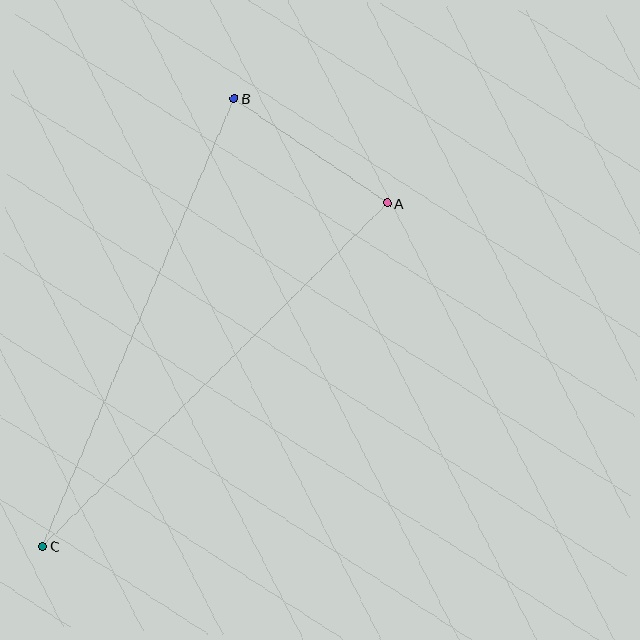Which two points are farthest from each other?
Points B and C are farthest from each other.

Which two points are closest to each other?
Points A and B are closest to each other.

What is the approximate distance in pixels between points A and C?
The distance between A and C is approximately 486 pixels.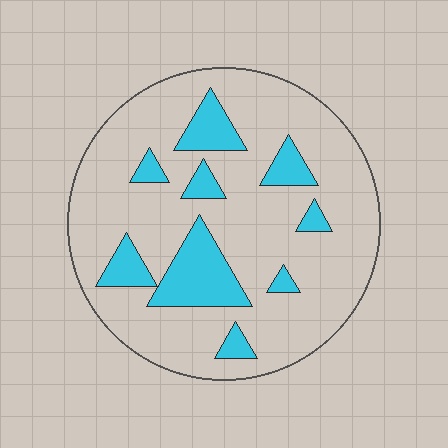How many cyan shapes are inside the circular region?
9.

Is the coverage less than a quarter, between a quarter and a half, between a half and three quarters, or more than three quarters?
Less than a quarter.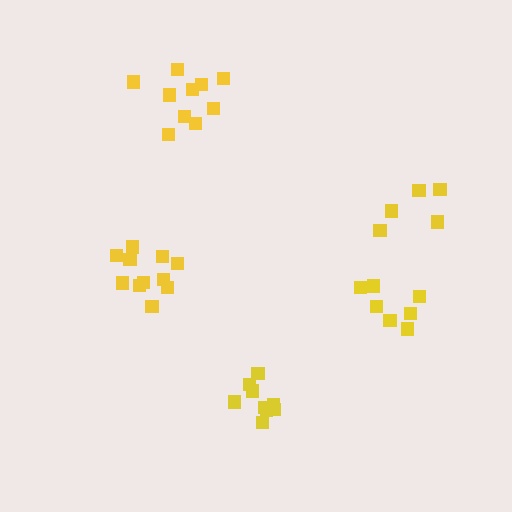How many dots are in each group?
Group 1: 11 dots, Group 2: 5 dots, Group 3: 9 dots, Group 4: 7 dots, Group 5: 10 dots (42 total).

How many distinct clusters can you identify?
There are 5 distinct clusters.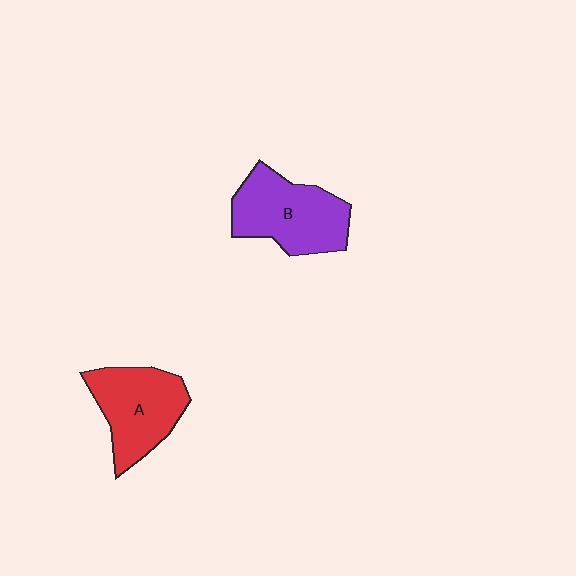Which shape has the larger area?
Shape B (purple).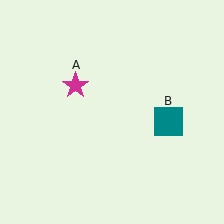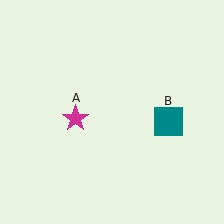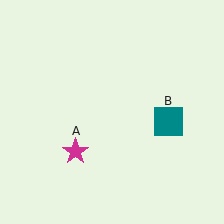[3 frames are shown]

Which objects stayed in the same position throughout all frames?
Teal square (object B) remained stationary.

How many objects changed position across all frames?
1 object changed position: magenta star (object A).